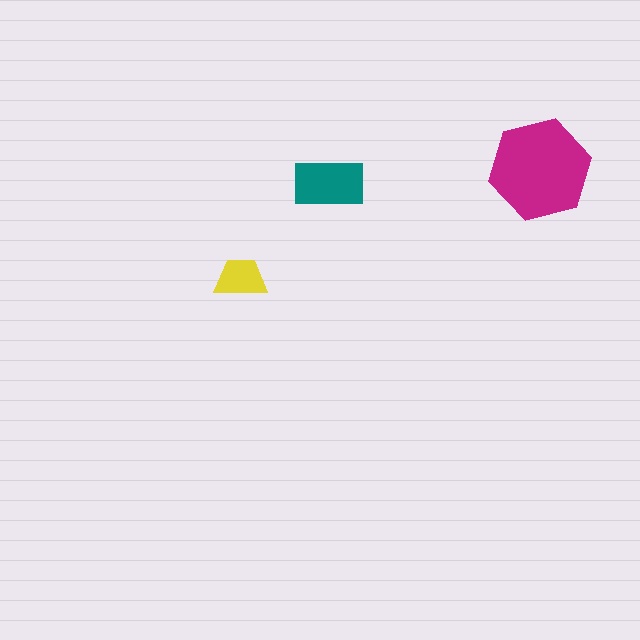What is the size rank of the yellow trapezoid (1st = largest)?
3rd.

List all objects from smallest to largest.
The yellow trapezoid, the teal rectangle, the magenta hexagon.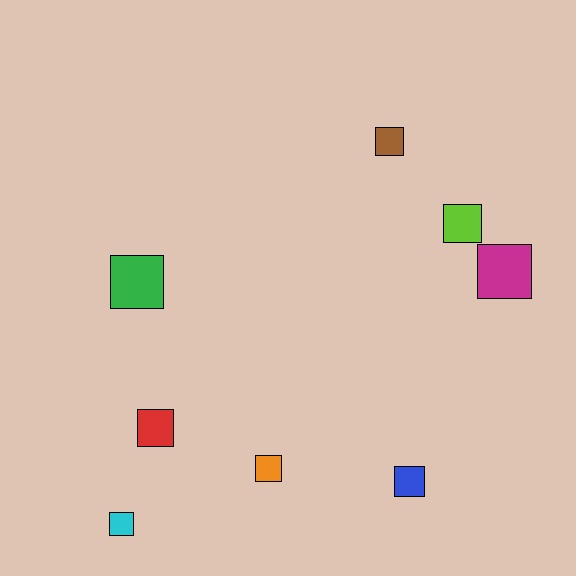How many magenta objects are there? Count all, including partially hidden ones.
There is 1 magenta object.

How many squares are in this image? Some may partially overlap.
There are 8 squares.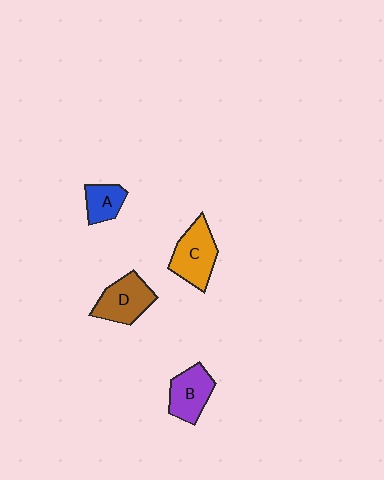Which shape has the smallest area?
Shape A (blue).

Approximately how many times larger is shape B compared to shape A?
Approximately 1.5 times.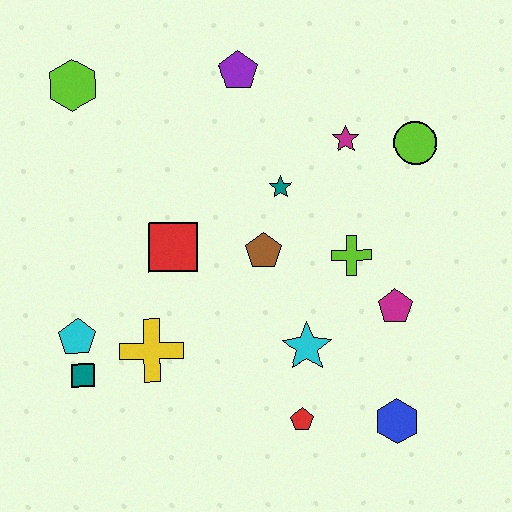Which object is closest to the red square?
The brown pentagon is closest to the red square.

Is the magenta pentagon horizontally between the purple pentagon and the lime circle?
Yes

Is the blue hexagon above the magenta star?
No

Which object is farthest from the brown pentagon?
The lime hexagon is farthest from the brown pentagon.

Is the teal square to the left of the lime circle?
Yes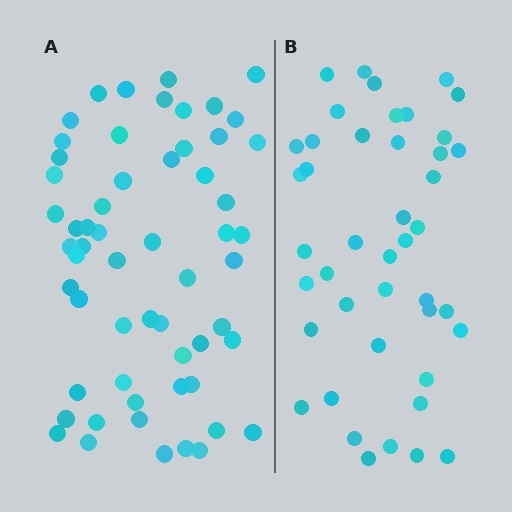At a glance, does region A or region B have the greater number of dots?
Region A (the left region) has more dots.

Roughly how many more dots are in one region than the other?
Region A has approximately 15 more dots than region B.